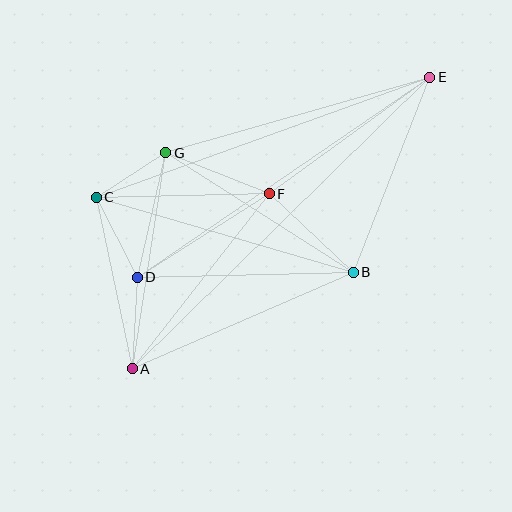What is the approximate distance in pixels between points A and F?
The distance between A and F is approximately 222 pixels.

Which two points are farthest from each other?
Points A and E are farthest from each other.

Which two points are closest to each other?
Points C and G are closest to each other.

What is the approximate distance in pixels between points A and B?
The distance between A and B is approximately 241 pixels.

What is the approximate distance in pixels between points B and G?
The distance between B and G is approximately 222 pixels.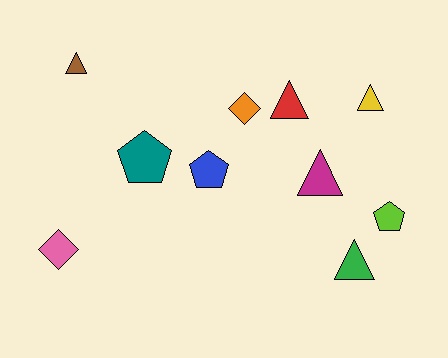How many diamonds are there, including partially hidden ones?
There are 2 diamonds.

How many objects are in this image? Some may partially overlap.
There are 10 objects.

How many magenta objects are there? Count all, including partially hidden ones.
There is 1 magenta object.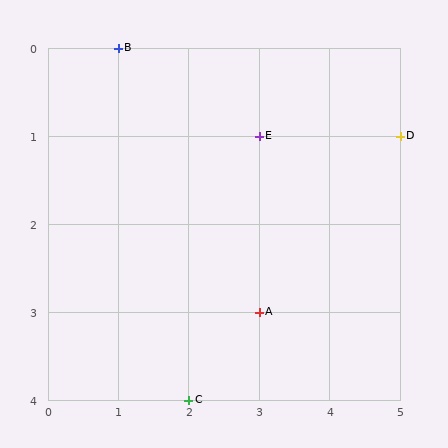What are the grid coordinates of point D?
Point D is at grid coordinates (5, 1).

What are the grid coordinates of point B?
Point B is at grid coordinates (1, 0).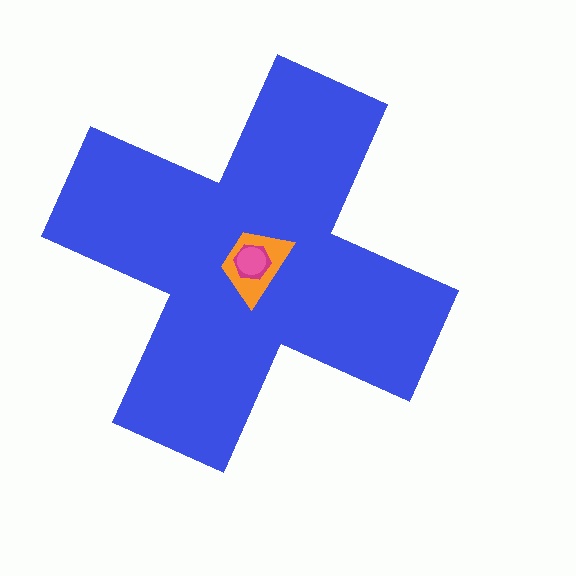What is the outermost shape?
The blue cross.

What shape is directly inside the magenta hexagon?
The pink circle.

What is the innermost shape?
The pink circle.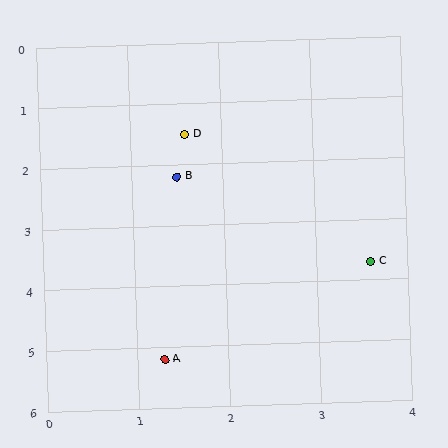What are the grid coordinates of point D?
Point D is at approximately (1.6, 1.5).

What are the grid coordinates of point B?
Point B is at approximately (1.5, 2.2).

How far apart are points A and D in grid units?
Points A and D are about 3.7 grid units apart.